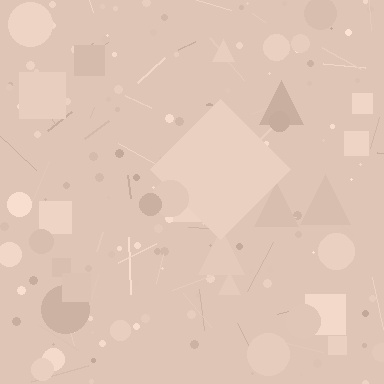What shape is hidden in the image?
A diamond is hidden in the image.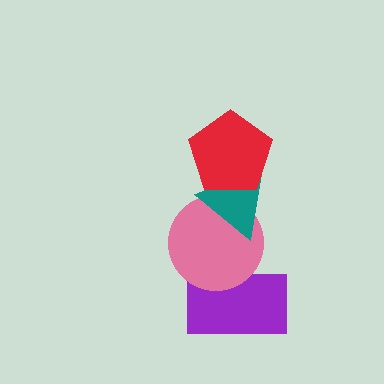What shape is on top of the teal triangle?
The red pentagon is on top of the teal triangle.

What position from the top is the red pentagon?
The red pentagon is 1st from the top.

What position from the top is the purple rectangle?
The purple rectangle is 4th from the top.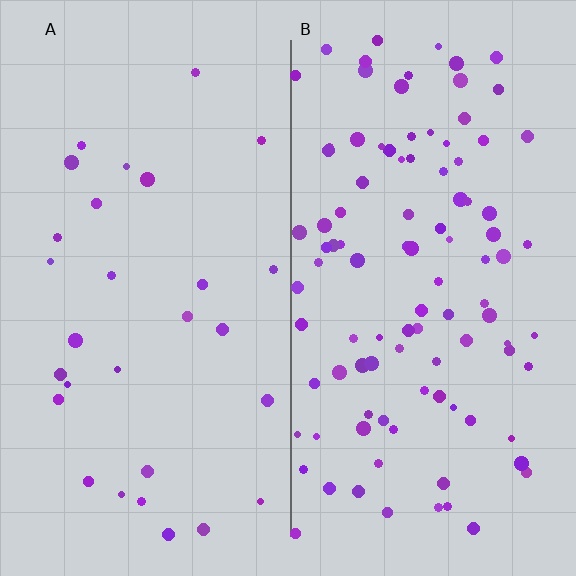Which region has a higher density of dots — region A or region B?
B (the right).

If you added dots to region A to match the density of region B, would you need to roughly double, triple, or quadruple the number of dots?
Approximately quadruple.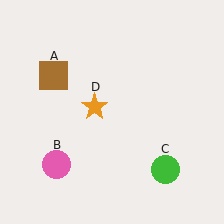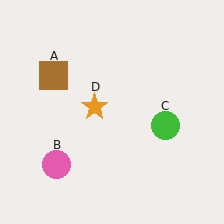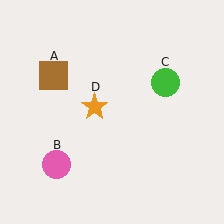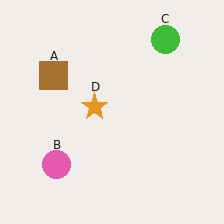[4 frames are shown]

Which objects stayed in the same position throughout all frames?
Brown square (object A) and pink circle (object B) and orange star (object D) remained stationary.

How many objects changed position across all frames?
1 object changed position: green circle (object C).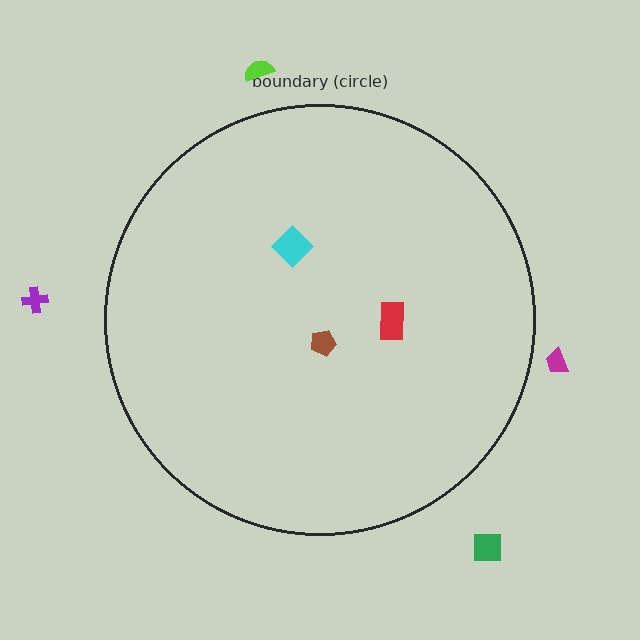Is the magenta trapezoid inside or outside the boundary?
Outside.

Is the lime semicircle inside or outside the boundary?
Outside.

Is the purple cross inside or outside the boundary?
Outside.